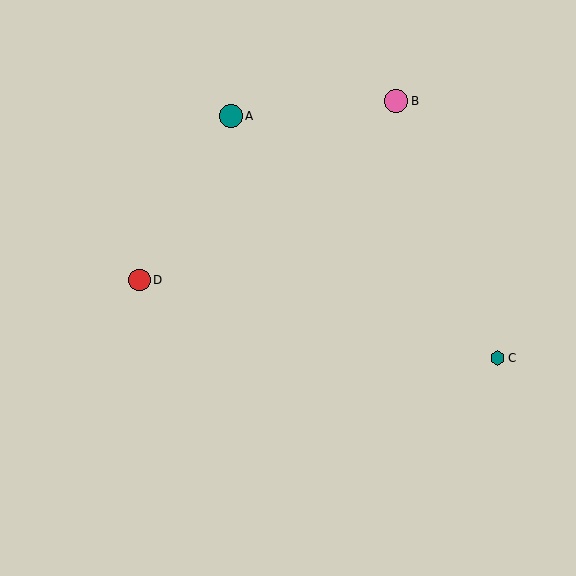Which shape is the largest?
The teal circle (labeled A) is the largest.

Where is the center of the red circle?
The center of the red circle is at (139, 280).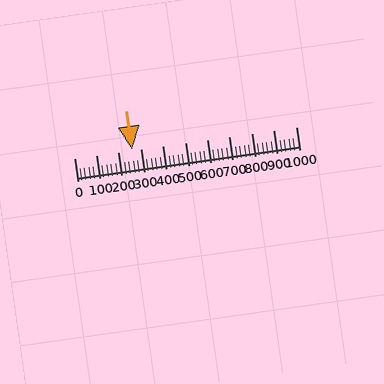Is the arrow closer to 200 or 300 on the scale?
The arrow is closer to 300.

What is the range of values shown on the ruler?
The ruler shows values from 0 to 1000.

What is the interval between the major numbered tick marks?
The major tick marks are spaced 100 units apart.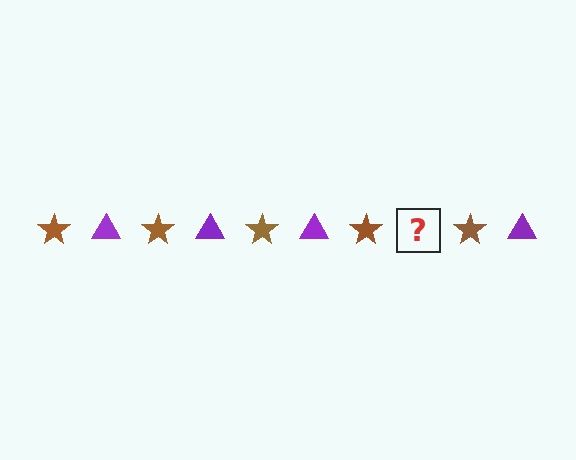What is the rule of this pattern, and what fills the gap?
The rule is that the pattern alternates between brown star and purple triangle. The gap should be filled with a purple triangle.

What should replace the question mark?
The question mark should be replaced with a purple triangle.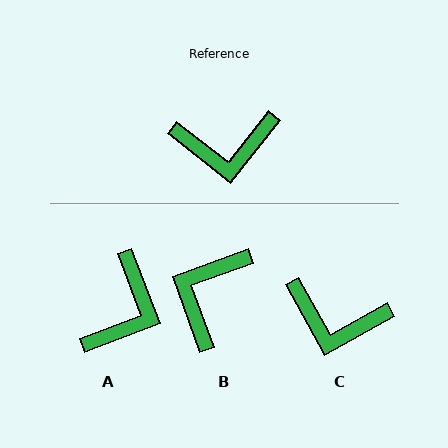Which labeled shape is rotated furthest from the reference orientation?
B, about 122 degrees away.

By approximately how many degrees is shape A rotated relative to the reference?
Approximately 59 degrees counter-clockwise.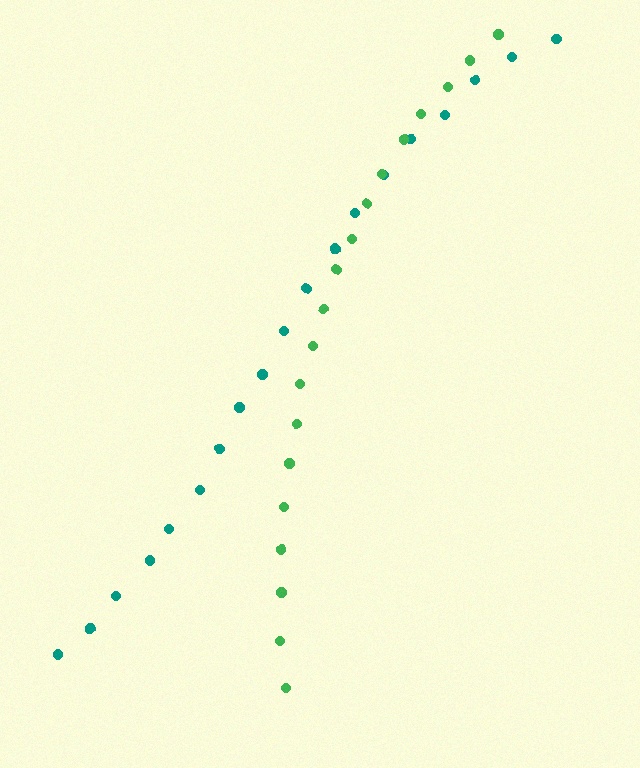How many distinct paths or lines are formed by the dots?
There are 2 distinct paths.